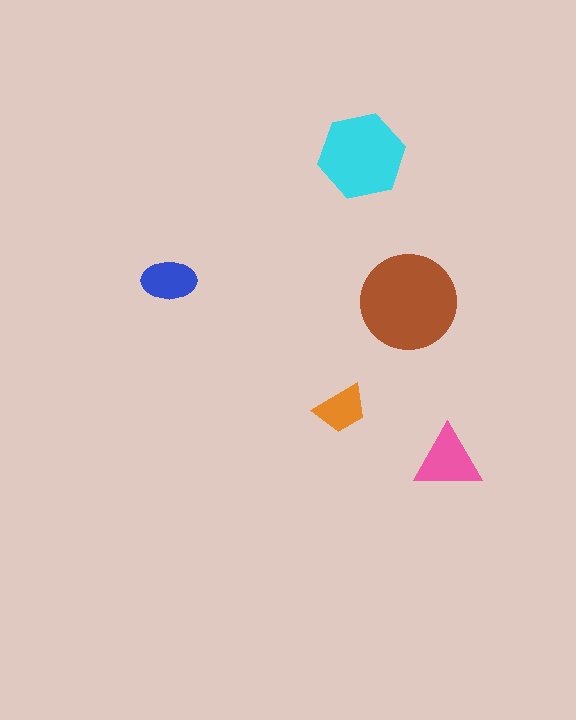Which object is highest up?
The cyan hexagon is topmost.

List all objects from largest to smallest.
The brown circle, the cyan hexagon, the pink triangle, the blue ellipse, the orange trapezoid.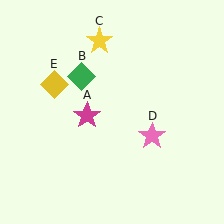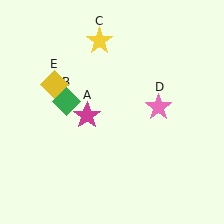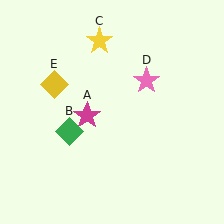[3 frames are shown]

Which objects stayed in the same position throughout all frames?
Magenta star (object A) and yellow star (object C) and yellow diamond (object E) remained stationary.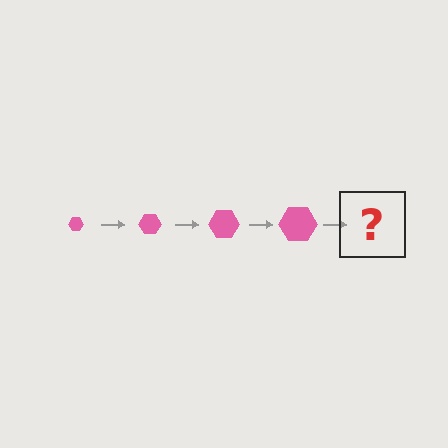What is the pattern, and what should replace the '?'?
The pattern is that the hexagon gets progressively larger each step. The '?' should be a pink hexagon, larger than the previous one.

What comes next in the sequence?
The next element should be a pink hexagon, larger than the previous one.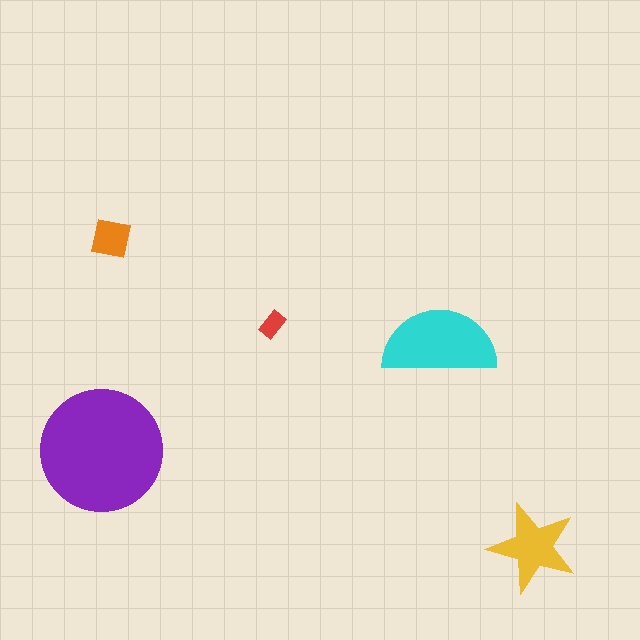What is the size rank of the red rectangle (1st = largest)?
5th.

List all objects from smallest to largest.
The red rectangle, the orange square, the yellow star, the cyan semicircle, the purple circle.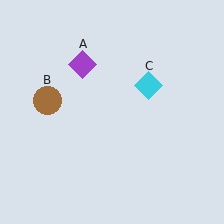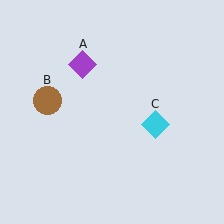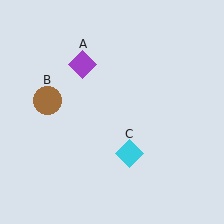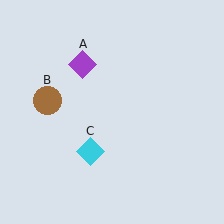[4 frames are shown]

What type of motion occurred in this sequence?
The cyan diamond (object C) rotated clockwise around the center of the scene.